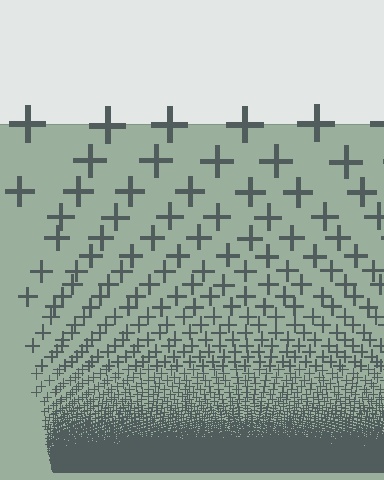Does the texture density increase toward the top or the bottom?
Density increases toward the bottom.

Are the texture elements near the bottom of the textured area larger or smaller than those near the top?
Smaller. The gradient is inverted — elements near the bottom are smaller and denser.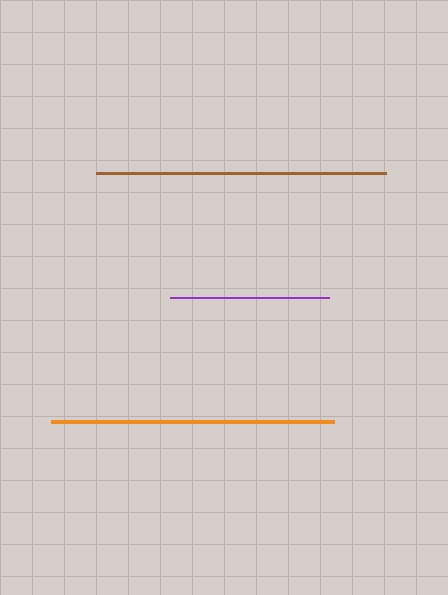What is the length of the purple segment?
The purple segment is approximately 159 pixels long.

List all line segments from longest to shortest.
From longest to shortest: brown, orange, purple.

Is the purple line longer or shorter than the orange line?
The orange line is longer than the purple line.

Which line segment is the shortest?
The purple line is the shortest at approximately 159 pixels.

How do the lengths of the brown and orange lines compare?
The brown and orange lines are approximately the same length.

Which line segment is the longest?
The brown line is the longest at approximately 291 pixels.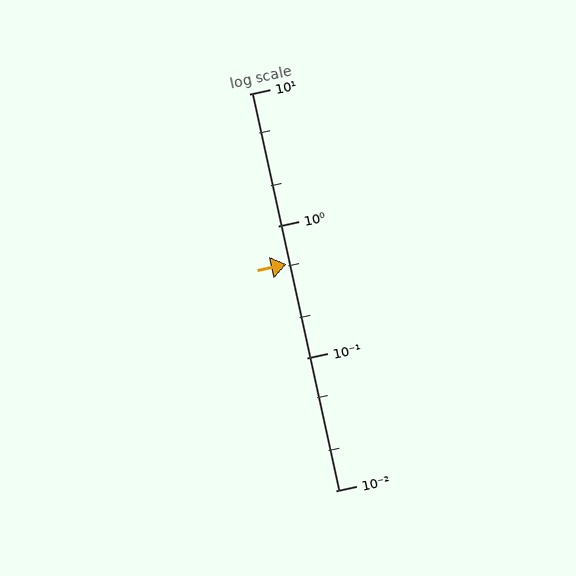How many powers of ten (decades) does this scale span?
The scale spans 3 decades, from 0.01 to 10.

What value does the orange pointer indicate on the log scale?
The pointer indicates approximately 0.51.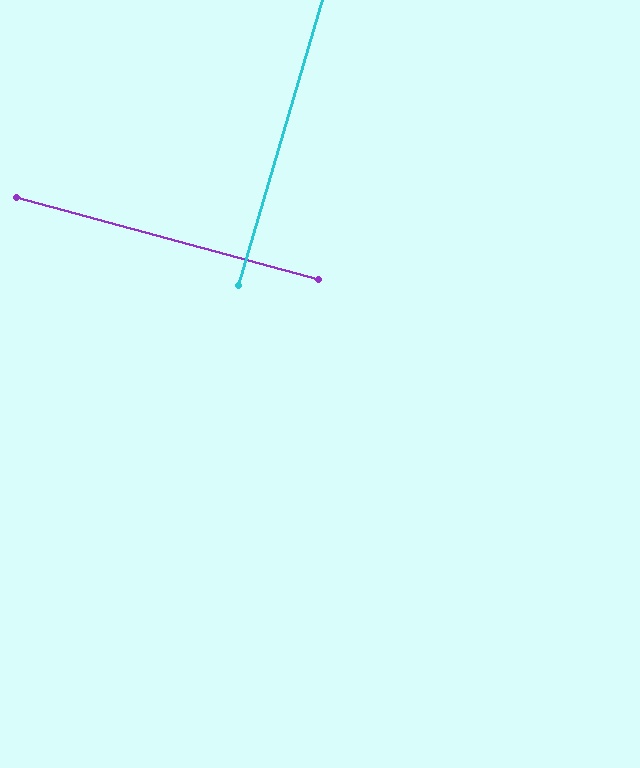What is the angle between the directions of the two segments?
Approximately 89 degrees.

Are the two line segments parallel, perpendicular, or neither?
Perpendicular — they meet at approximately 89°.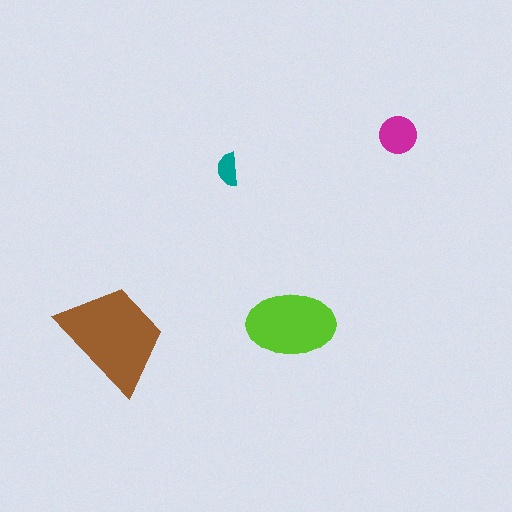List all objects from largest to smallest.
The brown trapezoid, the lime ellipse, the magenta circle, the teal semicircle.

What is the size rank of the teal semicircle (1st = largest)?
4th.